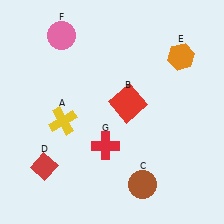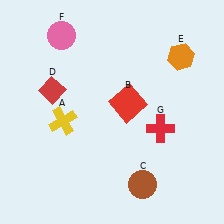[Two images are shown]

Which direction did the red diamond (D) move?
The red diamond (D) moved up.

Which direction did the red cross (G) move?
The red cross (G) moved right.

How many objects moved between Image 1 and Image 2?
2 objects moved between the two images.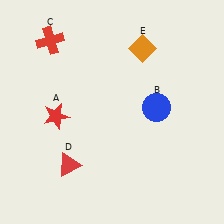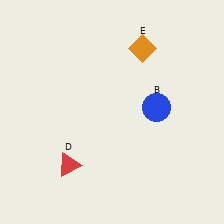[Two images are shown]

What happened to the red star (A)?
The red star (A) was removed in Image 2. It was in the bottom-left area of Image 1.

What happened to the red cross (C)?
The red cross (C) was removed in Image 2. It was in the top-left area of Image 1.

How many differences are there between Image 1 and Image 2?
There are 2 differences between the two images.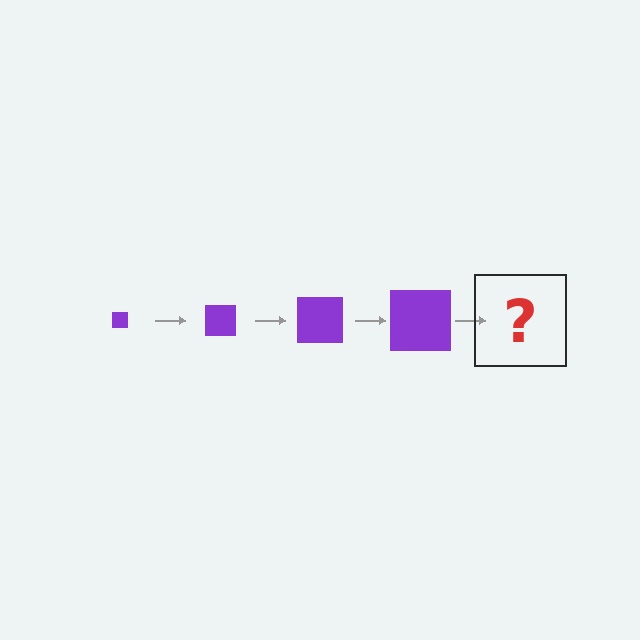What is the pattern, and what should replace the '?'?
The pattern is that the square gets progressively larger each step. The '?' should be a purple square, larger than the previous one.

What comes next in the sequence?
The next element should be a purple square, larger than the previous one.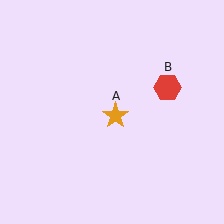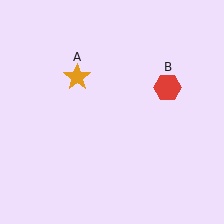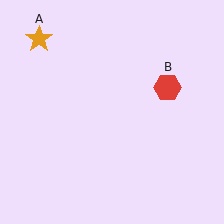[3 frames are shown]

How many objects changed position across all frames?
1 object changed position: orange star (object A).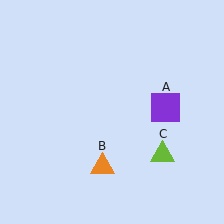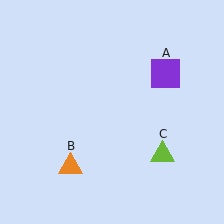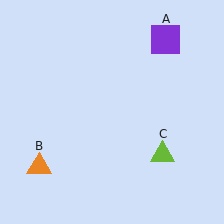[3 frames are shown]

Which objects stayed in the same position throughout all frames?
Lime triangle (object C) remained stationary.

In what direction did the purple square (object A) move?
The purple square (object A) moved up.